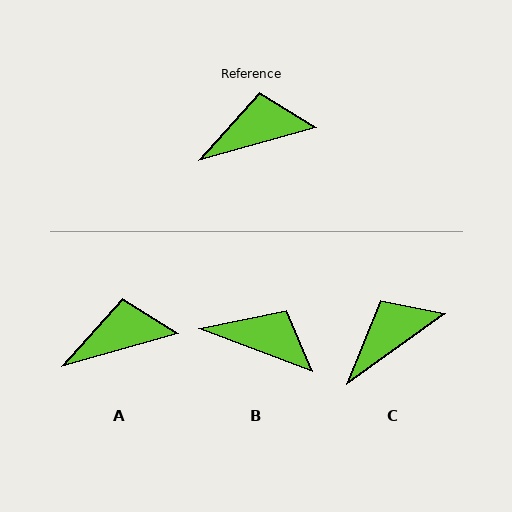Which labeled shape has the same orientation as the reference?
A.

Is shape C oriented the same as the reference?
No, it is off by about 20 degrees.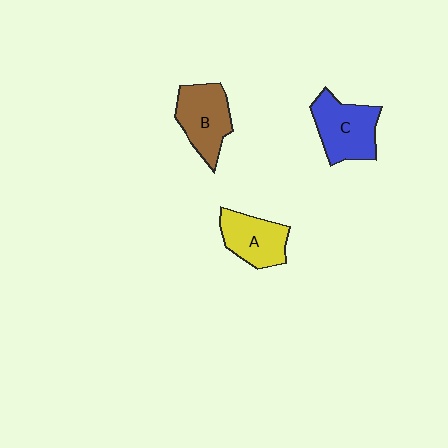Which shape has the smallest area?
Shape A (yellow).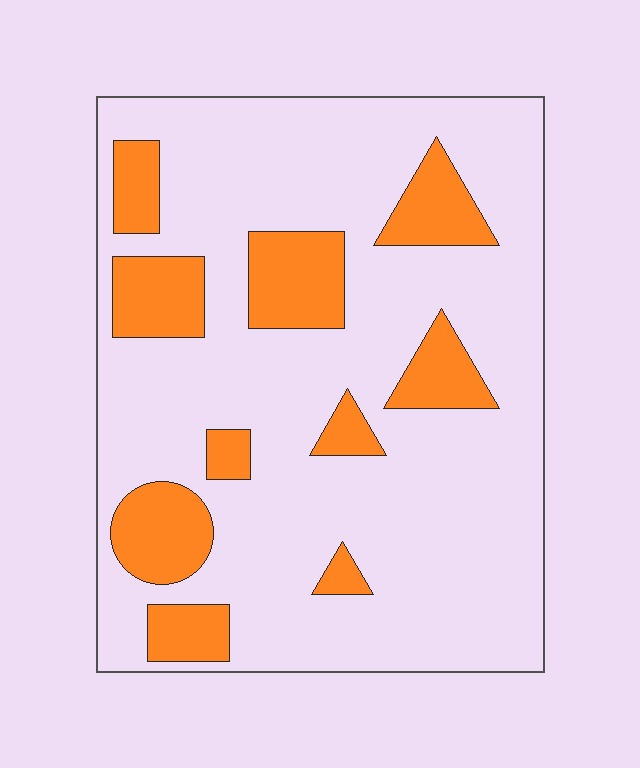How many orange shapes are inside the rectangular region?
10.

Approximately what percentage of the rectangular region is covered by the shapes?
Approximately 20%.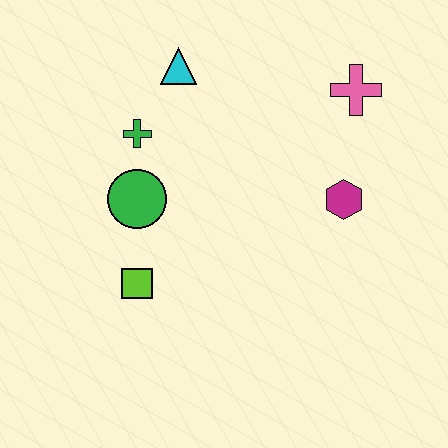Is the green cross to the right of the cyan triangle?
No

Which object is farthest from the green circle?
The pink cross is farthest from the green circle.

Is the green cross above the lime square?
Yes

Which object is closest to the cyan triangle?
The green cross is closest to the cyan triangle.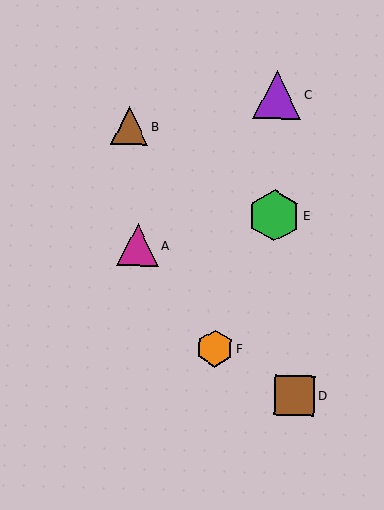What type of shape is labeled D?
Shape D is a brown square.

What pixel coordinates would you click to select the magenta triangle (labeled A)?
Click at (138, 245) to select the magenta triangle A.